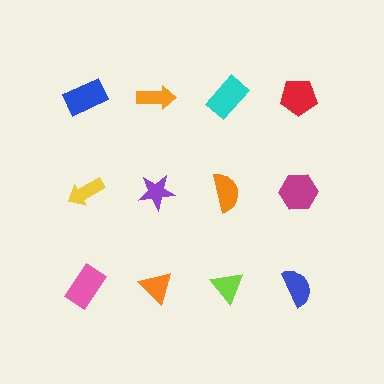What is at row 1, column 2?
An orange arrow.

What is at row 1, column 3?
A cyan rectangle.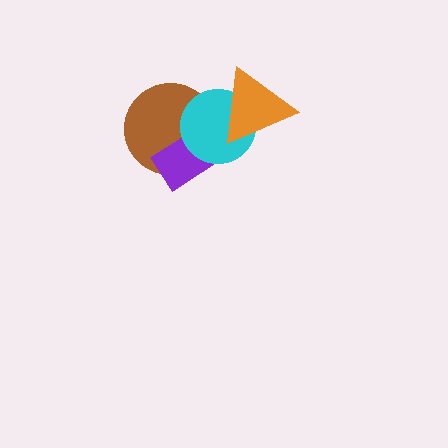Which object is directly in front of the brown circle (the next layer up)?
The purple rectangle is directly in front of the brown circle.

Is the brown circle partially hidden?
Yes, it is partially covered by another shape.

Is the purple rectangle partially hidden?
Yes, it is partially covered by another shape.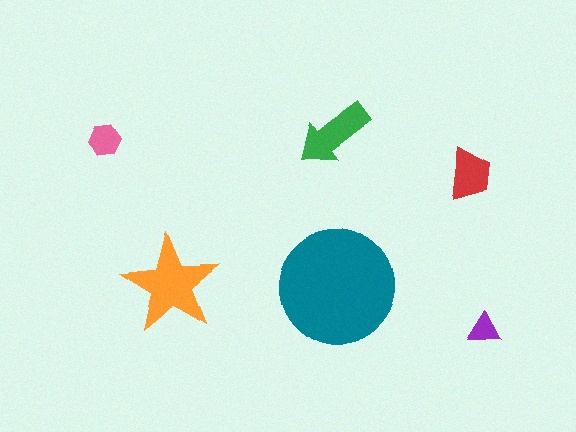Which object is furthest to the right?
The purple triangle is rightmost.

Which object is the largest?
The teal circle.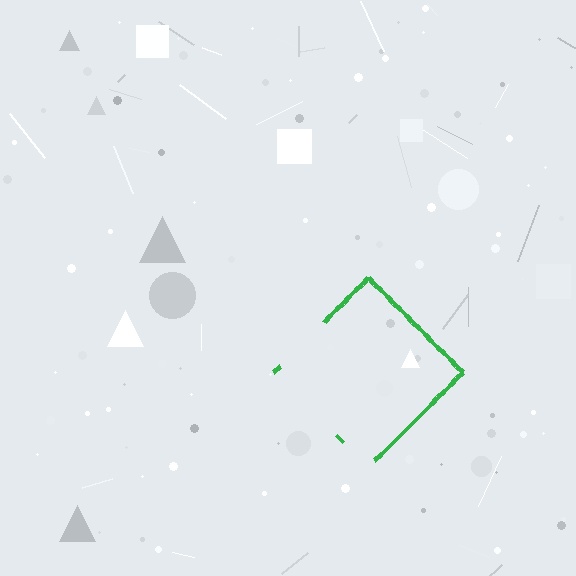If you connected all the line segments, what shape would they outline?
They would outline a diamond.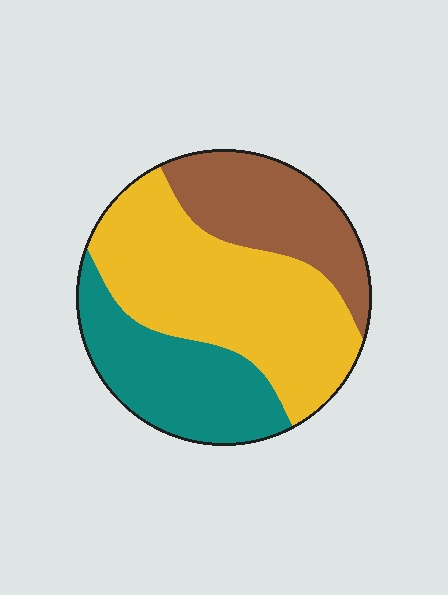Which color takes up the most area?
Yellow, at roughly 45%.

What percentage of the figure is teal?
Teal covers about 30% of the figure.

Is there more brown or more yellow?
Yellow.